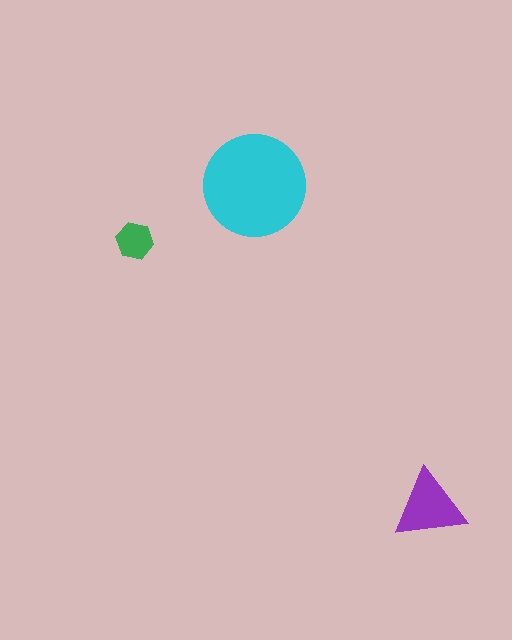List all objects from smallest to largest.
The green hexagon, the purple triangle, the cyan circle.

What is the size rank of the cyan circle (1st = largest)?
1st.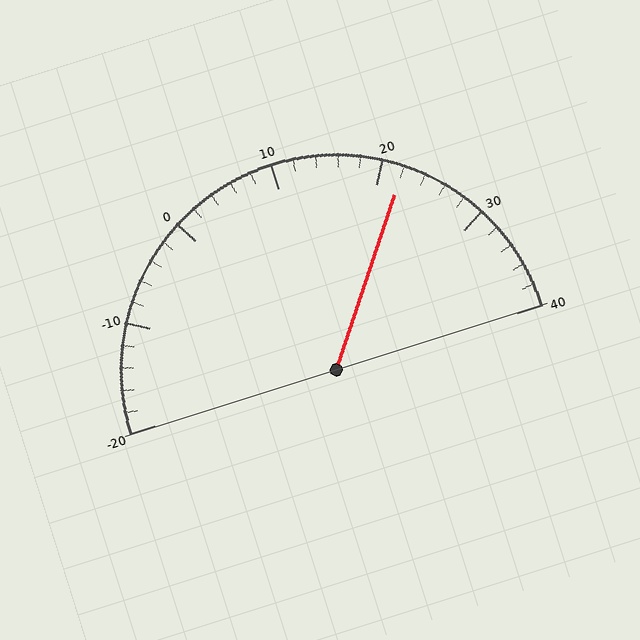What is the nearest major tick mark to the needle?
The nearest major tick mark is 20.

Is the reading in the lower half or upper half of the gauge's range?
The reading is in the upper half of the range (-20 to 40).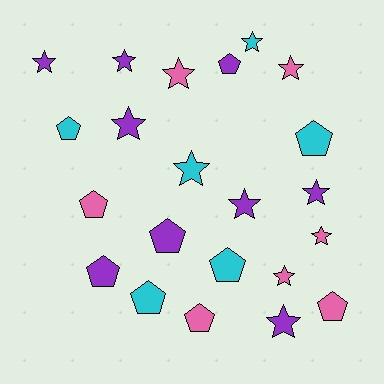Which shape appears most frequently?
Star, with 12 objects.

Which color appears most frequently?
Purple, with 9 objects.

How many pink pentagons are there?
There are 3 pink pentagons.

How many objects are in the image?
There are 22 objects.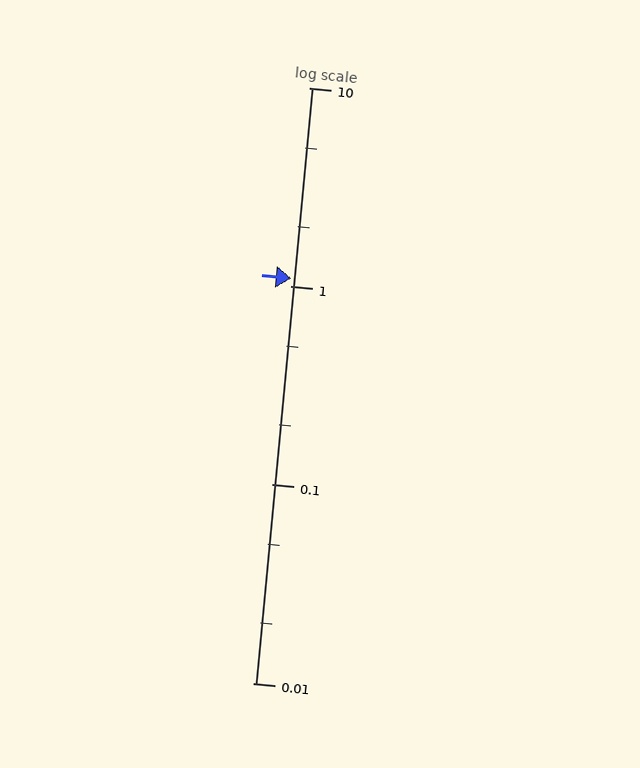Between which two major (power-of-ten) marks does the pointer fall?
The pointer is between 1 and 10.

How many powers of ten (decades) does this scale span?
The scale spans 3 decades, from 0.01 to 10.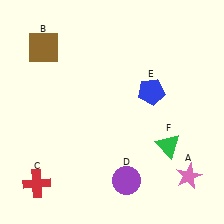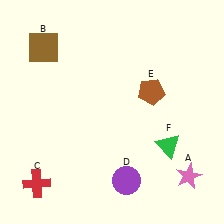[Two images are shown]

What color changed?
The pentagon (E) changed from blue in Image 1 to brown in Image 2.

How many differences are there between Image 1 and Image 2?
There is 1 difference between the two images.